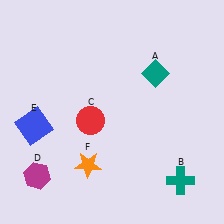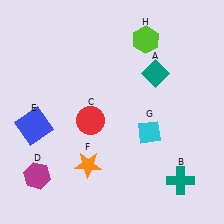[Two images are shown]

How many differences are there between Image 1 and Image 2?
There are 2 differences between the two images.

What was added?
A cyan diamond (G), a lime hexagon (H) were added in Image 2.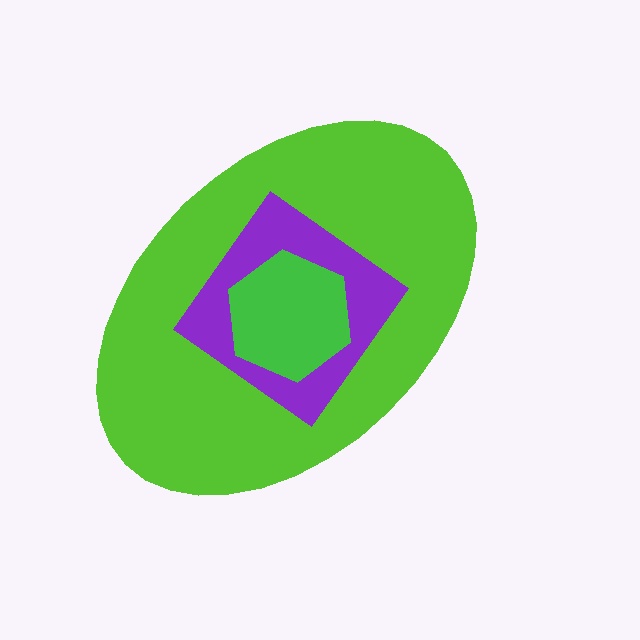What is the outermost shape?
The lime ellipse.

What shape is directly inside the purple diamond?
The green hexagon.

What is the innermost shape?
The green hexagon.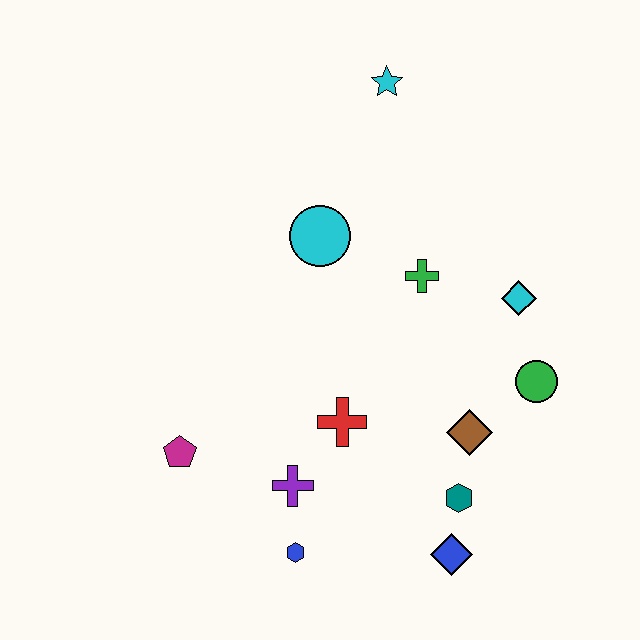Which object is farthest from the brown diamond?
The cyan star is farthest from the brown diamond.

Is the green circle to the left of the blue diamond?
No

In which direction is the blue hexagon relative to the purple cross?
The blue hexagon is below the purple cross.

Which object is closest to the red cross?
The purple cross is closest to the red cross.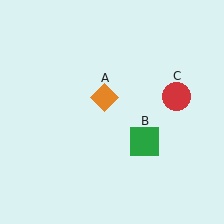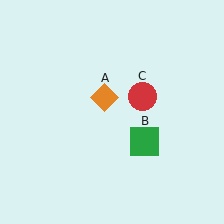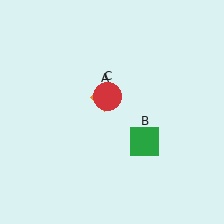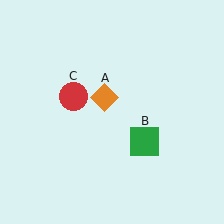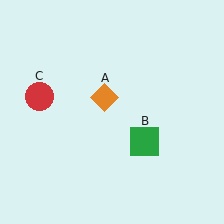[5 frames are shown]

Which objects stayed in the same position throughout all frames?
Orange diamond (object A) and green square (object B) remained stationary.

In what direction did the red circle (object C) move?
The red circle (object C) moved left.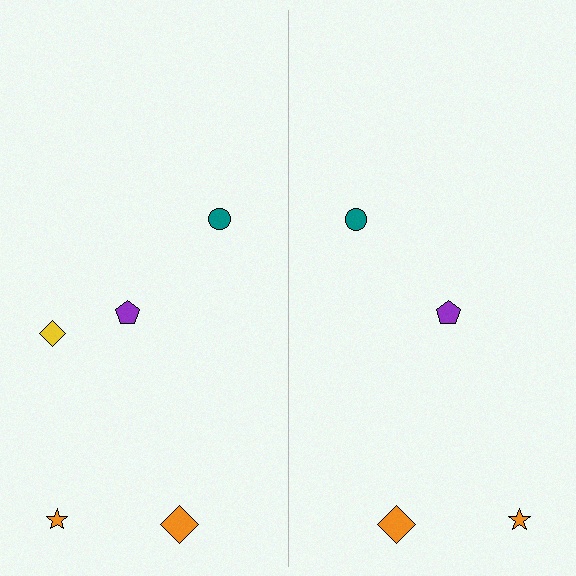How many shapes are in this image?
There are 9 shapes in this image.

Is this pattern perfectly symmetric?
No, the pattern is not perfectly symmetric. A yellow diamond is missing from the right side.